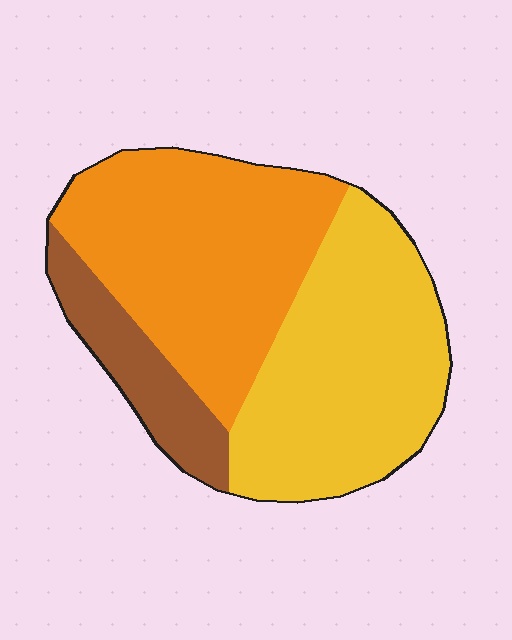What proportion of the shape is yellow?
Yellow takes up about two fifths (2/5) of the shape.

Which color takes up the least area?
Brown, at roughly 15%.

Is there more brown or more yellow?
Yellow.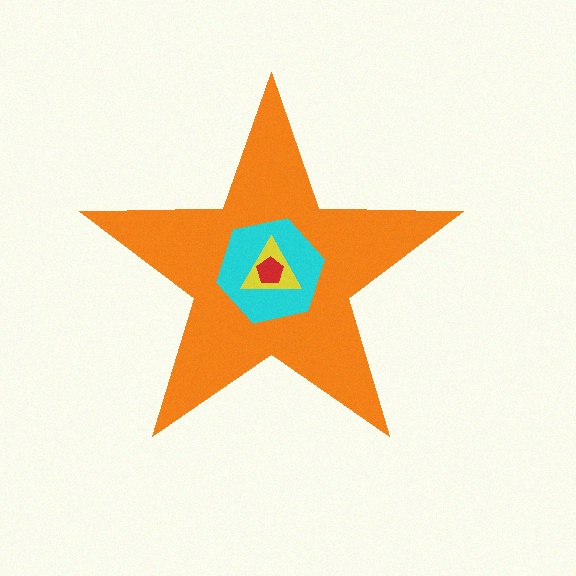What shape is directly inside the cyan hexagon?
The yellow triangle.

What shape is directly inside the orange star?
The cyan hexagon.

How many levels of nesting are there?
4.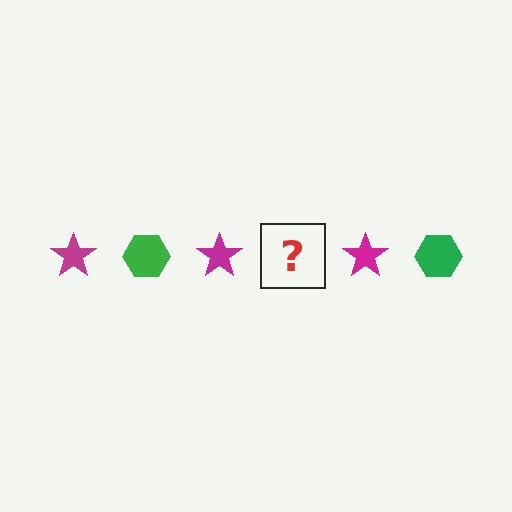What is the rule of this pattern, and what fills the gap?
The rule is that the pattern alternates between magenta star and green hexagon. The gap should be filled with a green hexagon.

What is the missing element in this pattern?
The missing element is a green hexagon.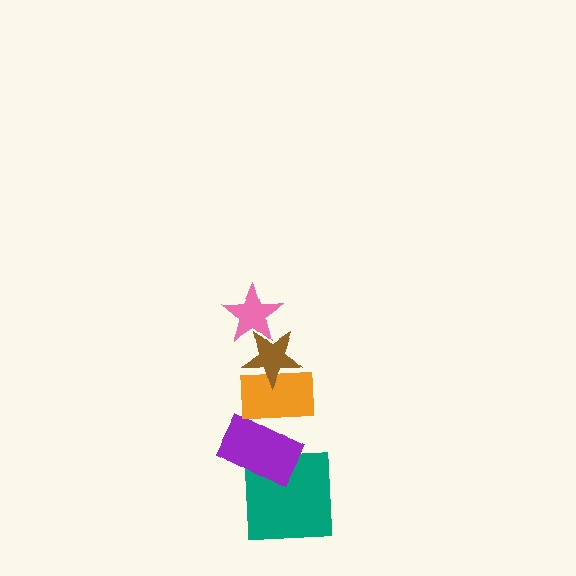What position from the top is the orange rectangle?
The orange rectangle is 3rd from the top.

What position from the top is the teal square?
The teal square is 5th from the top.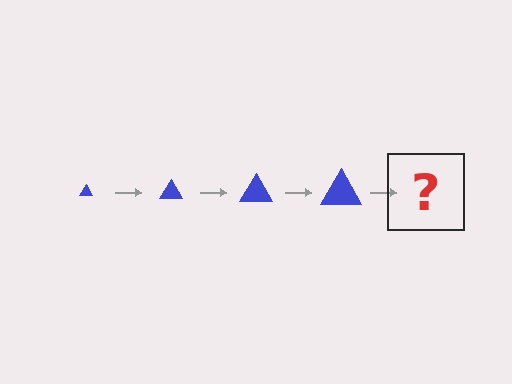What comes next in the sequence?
The next element should be a blue triangle, larger than the previous one.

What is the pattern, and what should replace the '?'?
The pattern is that the triangle gets progressively larger each step. The '?' should be a blue triangle, larger than the previous one.